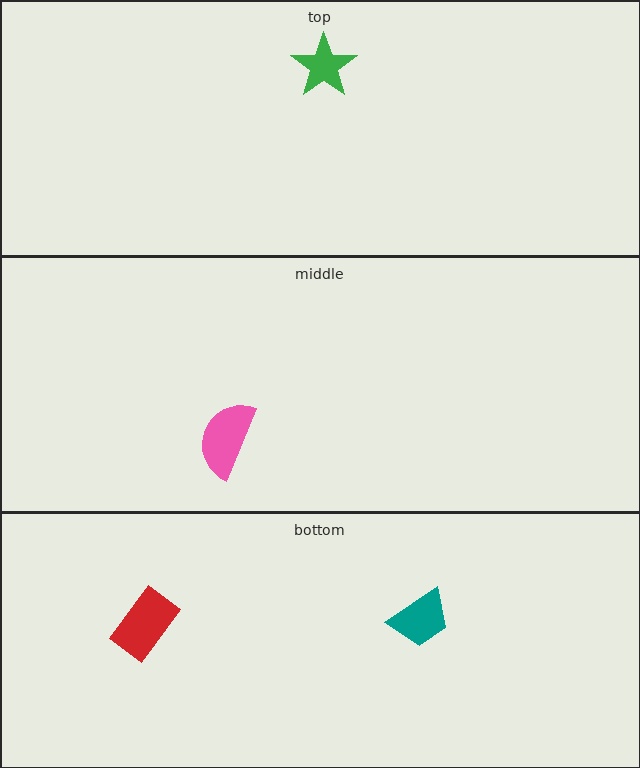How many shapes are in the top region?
1.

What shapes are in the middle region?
The pink semicircle.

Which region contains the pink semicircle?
The middle region.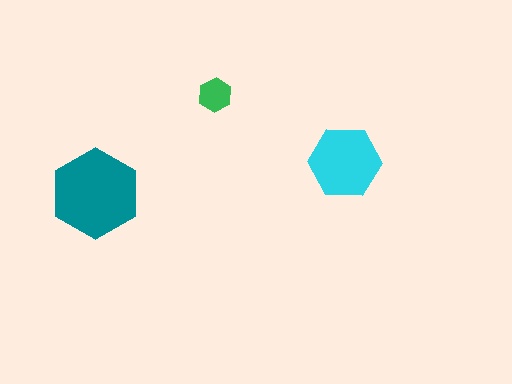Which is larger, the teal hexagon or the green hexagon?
The teal one.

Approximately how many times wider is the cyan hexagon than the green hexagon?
About 2 times wider.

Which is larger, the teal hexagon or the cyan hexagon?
The teal one.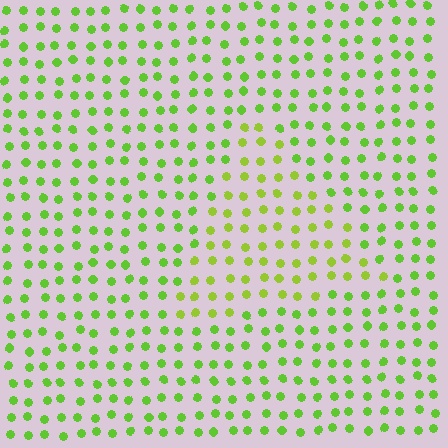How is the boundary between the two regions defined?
The boundary is defined purely by a slight shift in hue (about 21 degrees). Spacing, size, and orientation are identical on both sides.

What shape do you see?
I see a triangle.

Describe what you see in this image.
The image is filled with small lime elements in a uniform arrangement. A triangle-shaped region is visible where the elements are tinted to a slightly different hue, forming a subtle color boundary.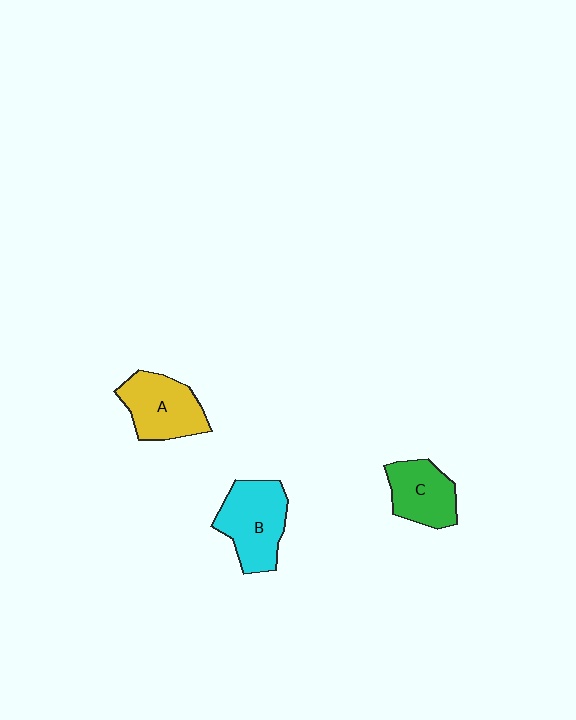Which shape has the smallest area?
Shape C (green).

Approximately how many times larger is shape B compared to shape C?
Approximately 1.3 times.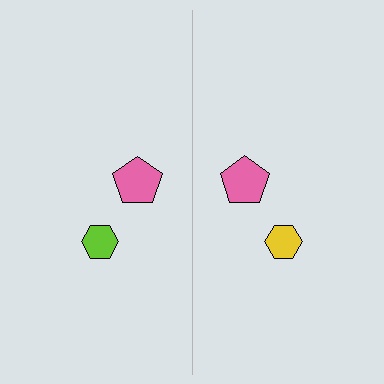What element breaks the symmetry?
The yellow hexagon on the right side breaks the symmetry — its mirror counterpart is lime.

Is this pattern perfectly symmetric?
No, the pattern is not perfectly symmetric. The yellow hexagon on the right side breaks the symmetry — its mirror counterpart is lime.